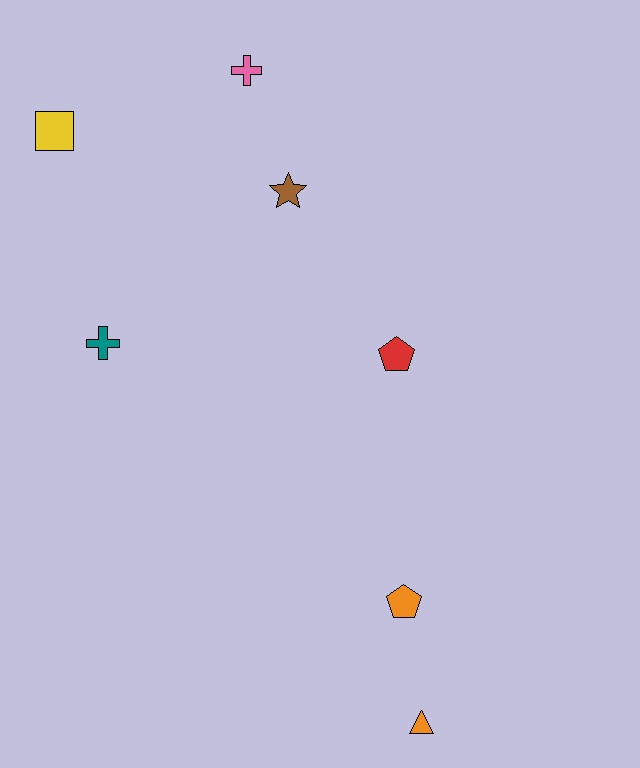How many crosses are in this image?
There are 2 crosses.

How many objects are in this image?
There are 7 objects.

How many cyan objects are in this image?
There are no cyan objects.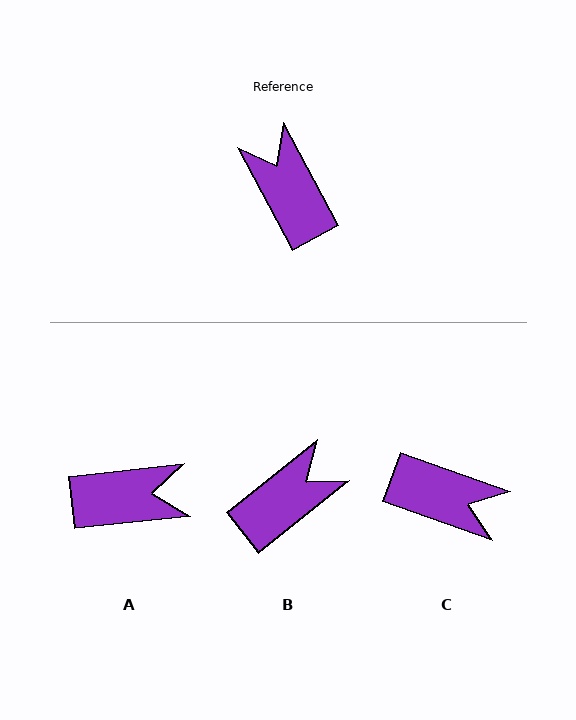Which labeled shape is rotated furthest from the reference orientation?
C, about 138 degrees away.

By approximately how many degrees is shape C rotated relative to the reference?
Approximately 138 degrees clockwise.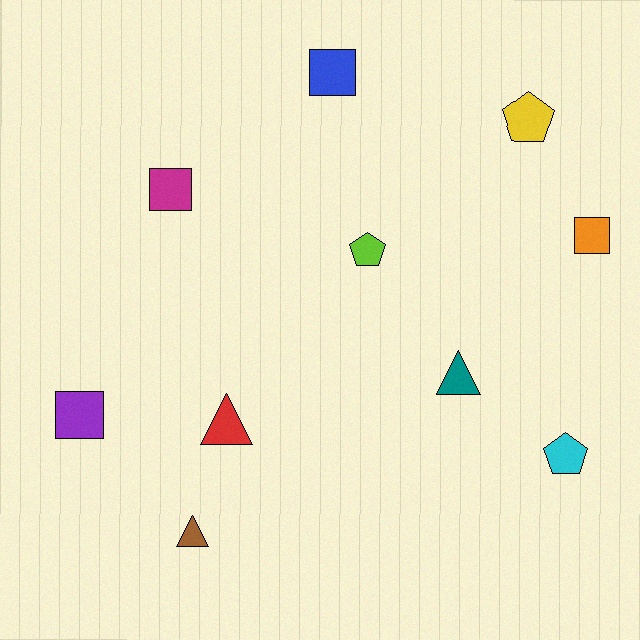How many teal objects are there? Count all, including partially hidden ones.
There is 1 teal object.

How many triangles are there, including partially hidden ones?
There are 3 triangles.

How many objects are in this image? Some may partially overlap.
There are 10 objects.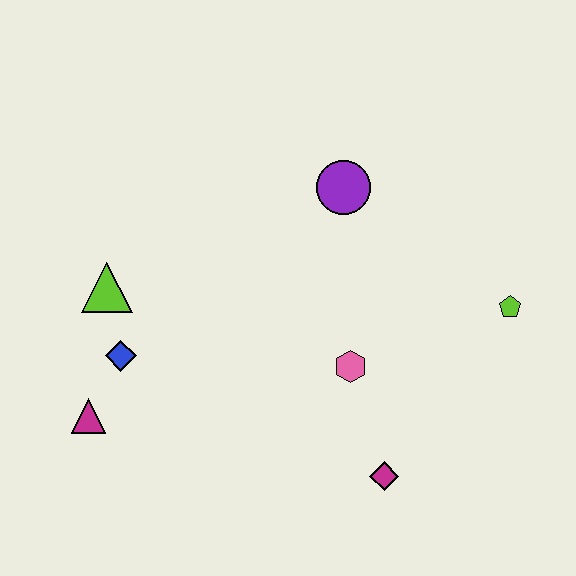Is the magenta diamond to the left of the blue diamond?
No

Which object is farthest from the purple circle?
The magenta triangle is farthest from the purple circle.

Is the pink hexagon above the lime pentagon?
No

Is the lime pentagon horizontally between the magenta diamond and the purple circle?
No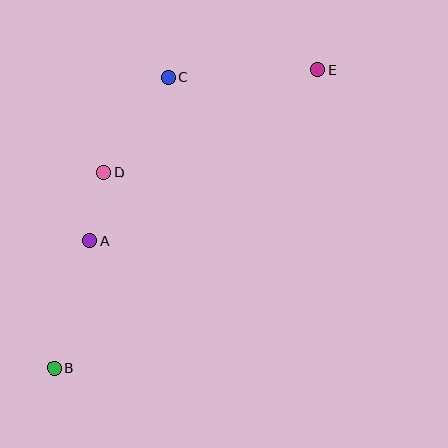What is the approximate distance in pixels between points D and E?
The distance between D and E is approximately 238 pixels.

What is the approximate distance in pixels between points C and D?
The distance between C and D is approximately 115 pixels.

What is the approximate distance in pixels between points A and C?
The distance between A and C is approximately 181 pixels.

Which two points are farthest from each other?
Points B and E are farthest from each other.